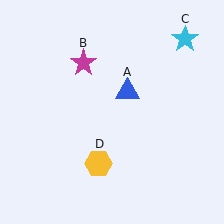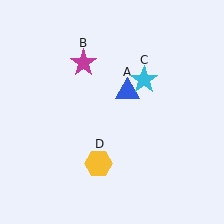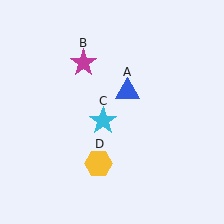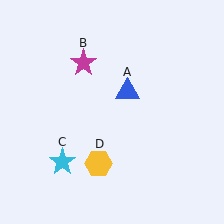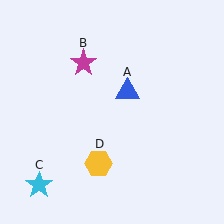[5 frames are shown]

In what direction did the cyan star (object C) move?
The cyan star (object C) moved down and to the left.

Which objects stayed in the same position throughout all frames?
Blue triangle (object A) and magenta star (object B) and yellow hexagon (object D) remained stationary.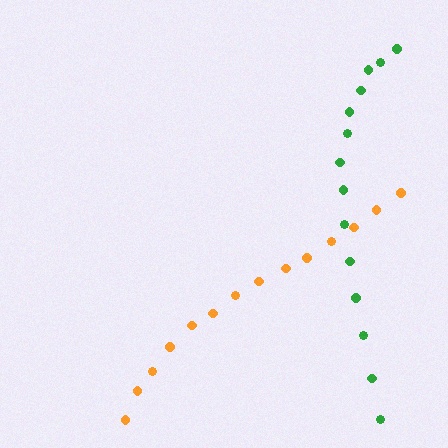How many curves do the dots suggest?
There are 2 distinct paths.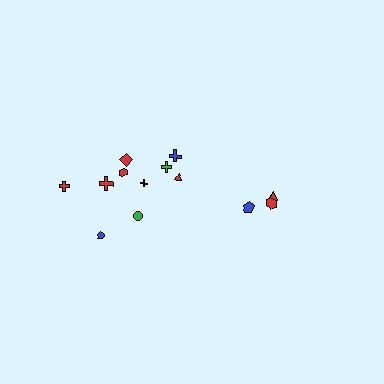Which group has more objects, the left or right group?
The left group.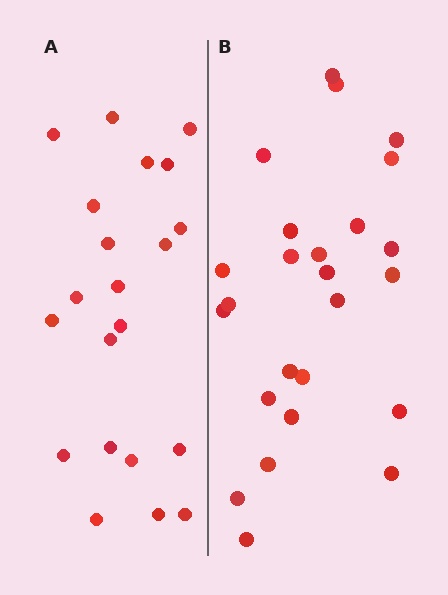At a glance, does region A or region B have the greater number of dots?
Region B (the right region) has more dots.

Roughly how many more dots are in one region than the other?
Region B has about 4 more dots than region A.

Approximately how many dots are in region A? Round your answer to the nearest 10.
About 20 dots. (The exact count is 21, which rounds to 20.)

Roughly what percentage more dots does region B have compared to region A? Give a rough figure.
About 20% more.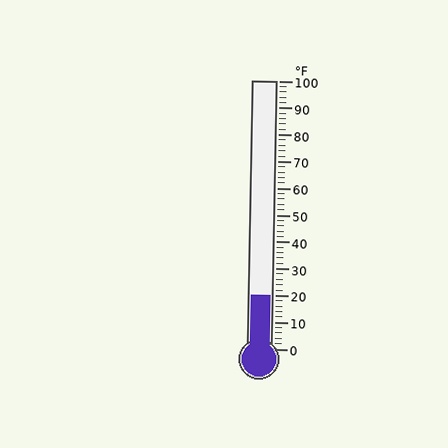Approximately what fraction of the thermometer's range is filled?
The thermometer is filled to approximately 20% of its range.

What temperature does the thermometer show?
The thermometer shows approximately 20°F.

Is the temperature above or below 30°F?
The temperature is below 30°F.